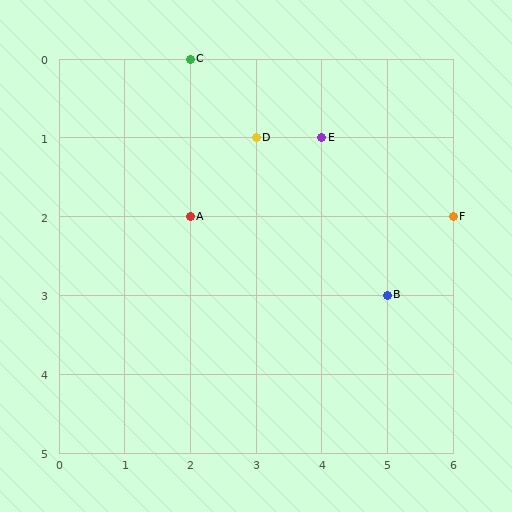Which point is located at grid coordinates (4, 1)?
Point E is at (4, 1).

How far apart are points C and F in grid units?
Points C and F are 4 columns and 2 rows apart (about 4.5 grid units diagonally).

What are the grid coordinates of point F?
Point F is at grid coordinates (6, 2).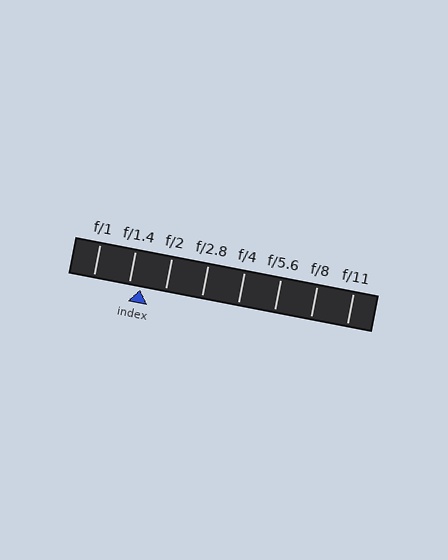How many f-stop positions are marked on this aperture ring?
There are 8 f-stop positions marked.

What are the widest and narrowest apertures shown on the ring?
The widest aperture shown is f/1 and the narrowest is f/11.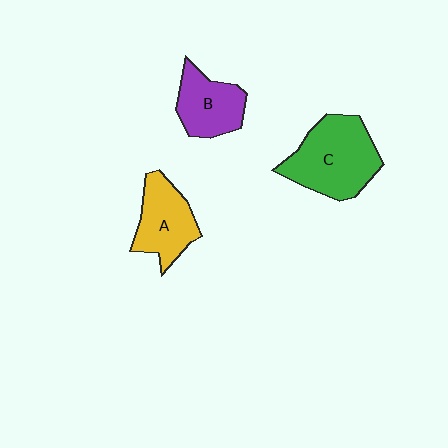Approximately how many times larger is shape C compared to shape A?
Approximately 1.5 times.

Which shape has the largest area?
Shape C (green).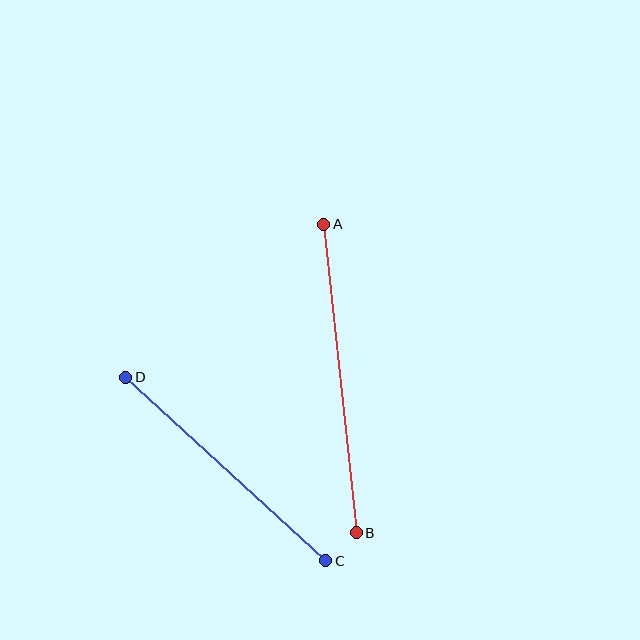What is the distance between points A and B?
The distance is approximately 310 pixels.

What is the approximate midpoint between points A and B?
The midpoint is at approximately (340, 379) pixels.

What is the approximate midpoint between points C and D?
The midpoint is at approximately (226, 469) pixels.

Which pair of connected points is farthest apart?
Points A and B are farthest apart.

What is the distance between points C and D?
The distance is approximately 271 pixels.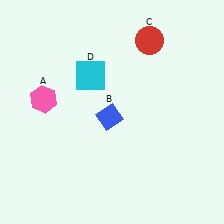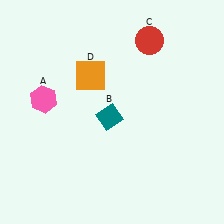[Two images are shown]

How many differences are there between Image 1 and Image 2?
There are 2 differences between the two images.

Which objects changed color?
B changed from blue to teal. D changed from cyan to orange.